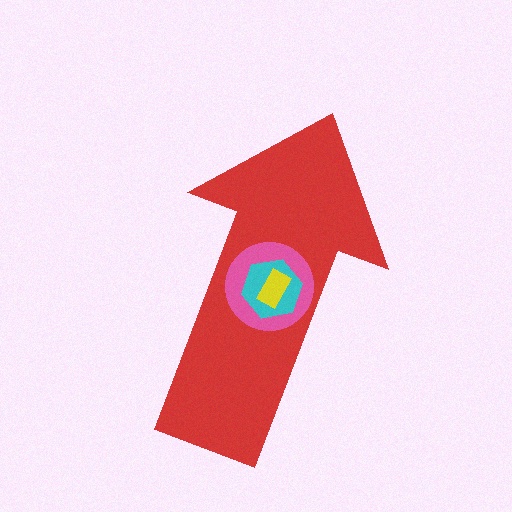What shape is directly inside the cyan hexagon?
The yellow rectangle.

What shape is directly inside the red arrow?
The pink circle.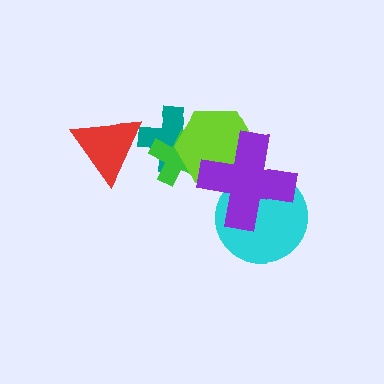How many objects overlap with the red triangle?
1 object overlaps with the red triangle.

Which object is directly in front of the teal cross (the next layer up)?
The green cross is directly in front of the teal cross.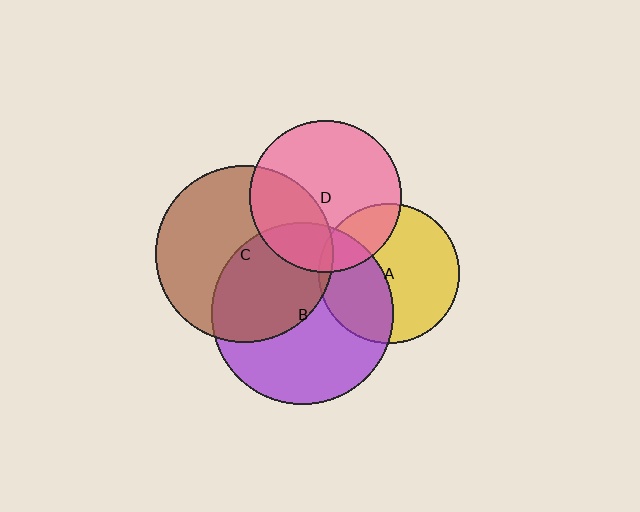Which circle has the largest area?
Circle B (purple).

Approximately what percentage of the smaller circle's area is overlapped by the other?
Approximately 40%.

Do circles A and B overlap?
Yes.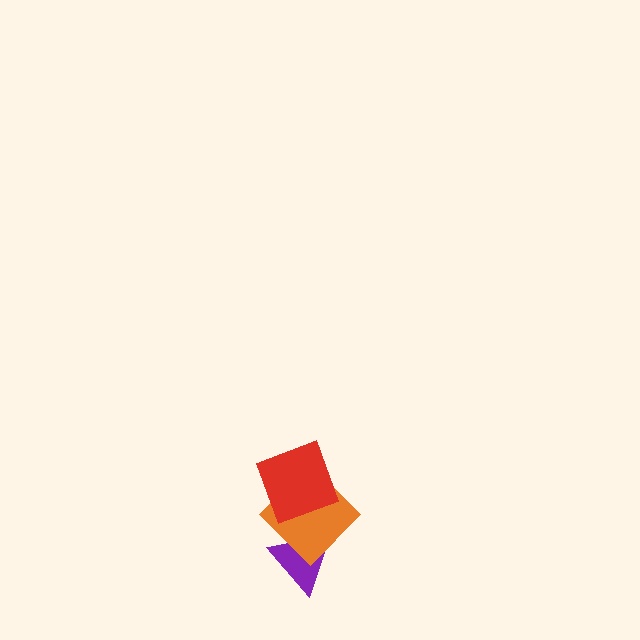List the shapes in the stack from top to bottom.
From top to bottom: the red square, the orange diamond, the purple triangle.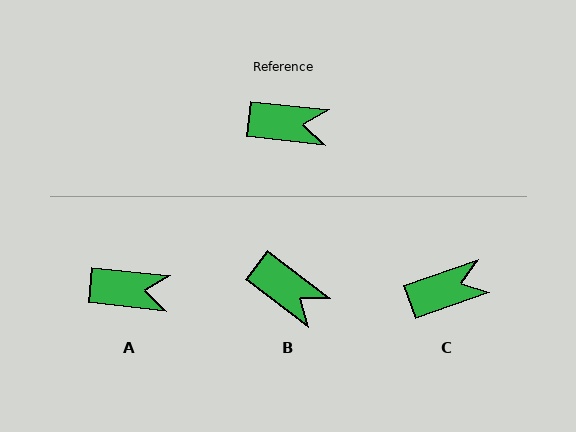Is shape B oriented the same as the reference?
No, it is off by about 31 degrees.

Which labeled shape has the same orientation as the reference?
A.